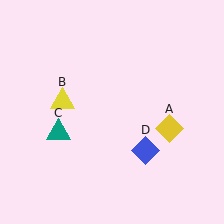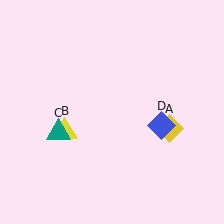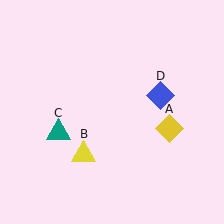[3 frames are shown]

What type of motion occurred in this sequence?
The yellow triangle (object B), blue diamond (object D) rotated counterclockwise around the center of the scene.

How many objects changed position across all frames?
2 objects changed position: yellow triangle (object B), blue diamond (object D).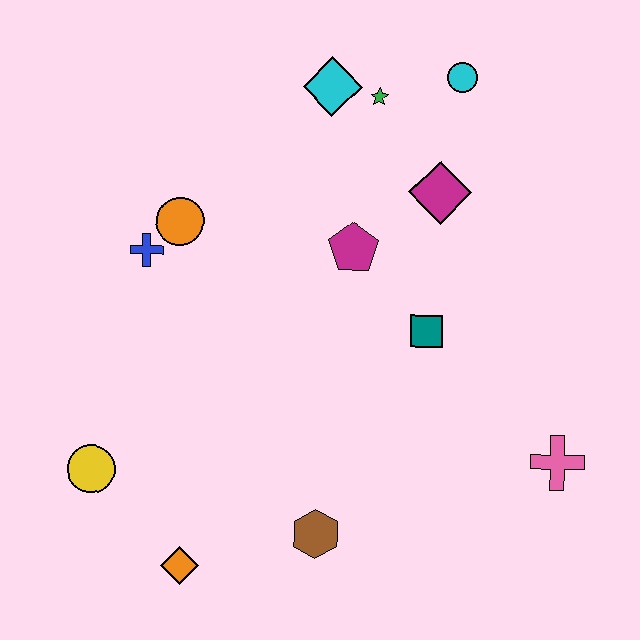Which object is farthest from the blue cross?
The pink cross is farthest from the blue cross.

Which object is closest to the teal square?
The magenta pentagon is closest to the teal square.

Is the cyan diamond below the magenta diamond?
No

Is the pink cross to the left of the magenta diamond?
No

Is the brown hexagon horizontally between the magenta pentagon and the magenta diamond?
No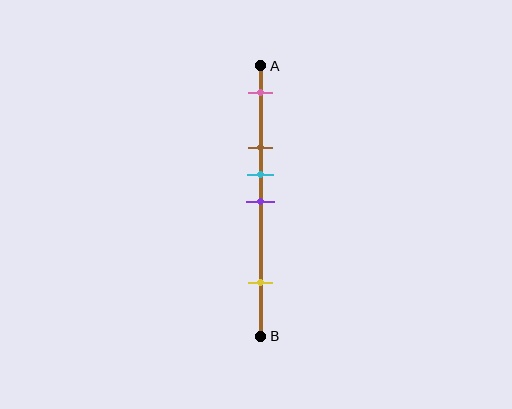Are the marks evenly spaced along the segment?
No, the marks are not evenly spaced.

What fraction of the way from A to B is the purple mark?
The purple mark is approximately 50% (0.5) of the way from A to B.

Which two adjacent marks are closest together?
The cyan and purple marks are the closest adjacent pair.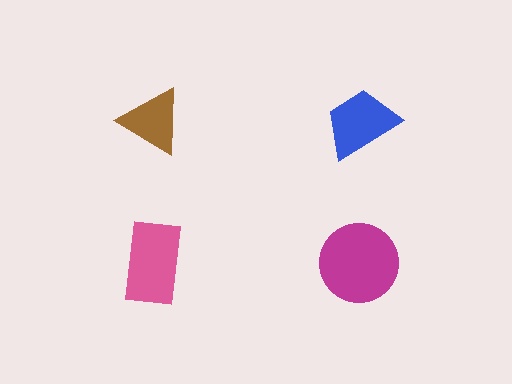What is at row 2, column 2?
A magenta circle.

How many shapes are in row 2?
2 shapes.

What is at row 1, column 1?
A brown triangle.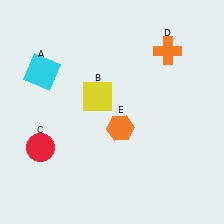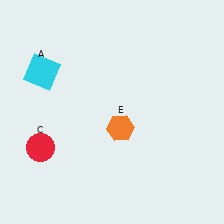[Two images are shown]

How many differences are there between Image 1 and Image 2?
There are 2 differences between the two images.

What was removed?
The orange cross (D), the yellow square (B) were removed in Image 2.